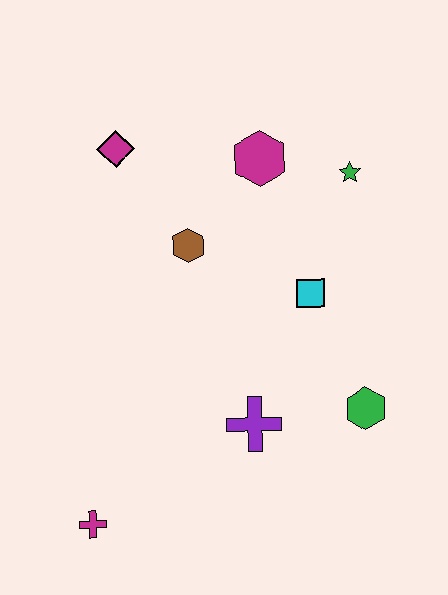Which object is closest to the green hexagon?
The purple cross is closest to the green hexagon.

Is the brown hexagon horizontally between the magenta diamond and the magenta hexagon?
Yes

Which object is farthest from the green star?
The magenta cross is farthest from the green star.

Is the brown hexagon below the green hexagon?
No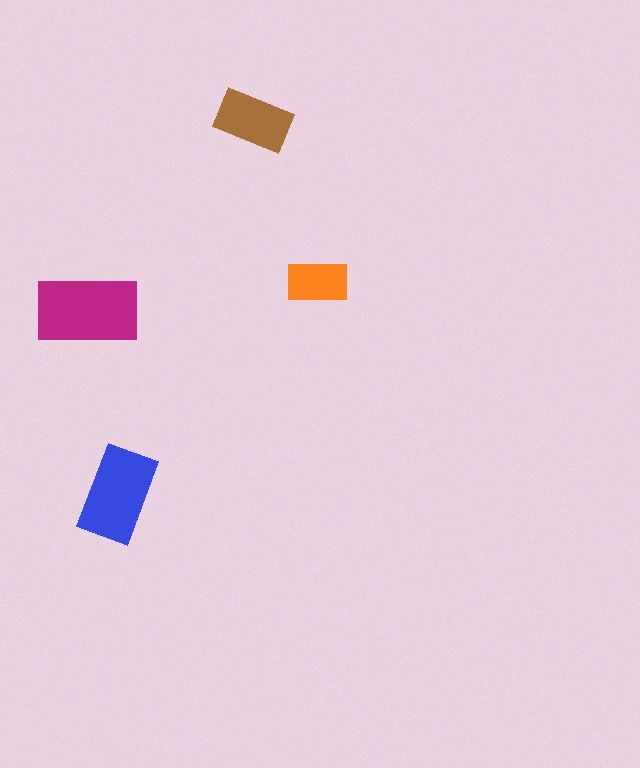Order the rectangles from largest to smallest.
the magenta one, the blue one, the brown one, the orange one.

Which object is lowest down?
The blue rectangle is bottommost.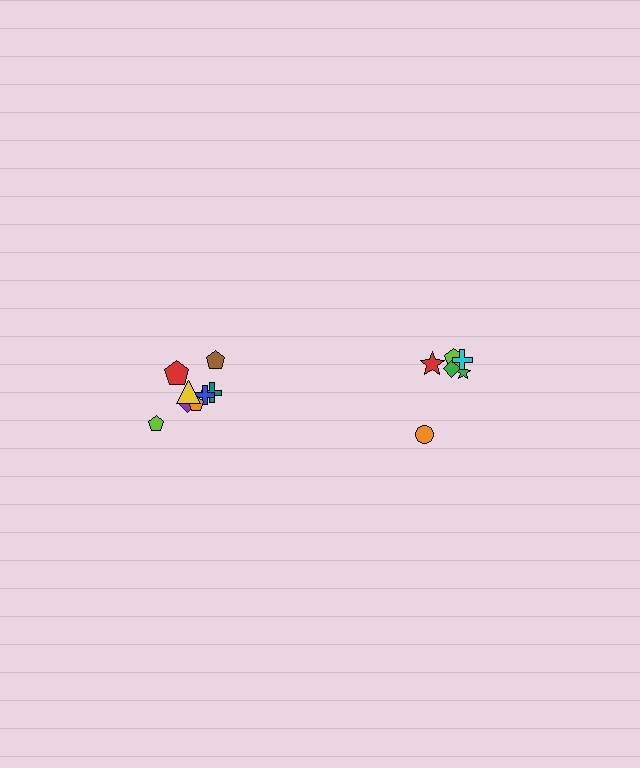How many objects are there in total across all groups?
There are 14 objects.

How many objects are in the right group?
There are 6 objects.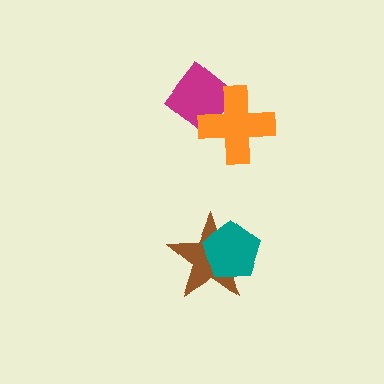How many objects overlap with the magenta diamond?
1 object overlaps with the magenta diamond.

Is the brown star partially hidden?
Yes, it is partially covered by another shape.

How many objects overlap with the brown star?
1 object overlaps with the brown star.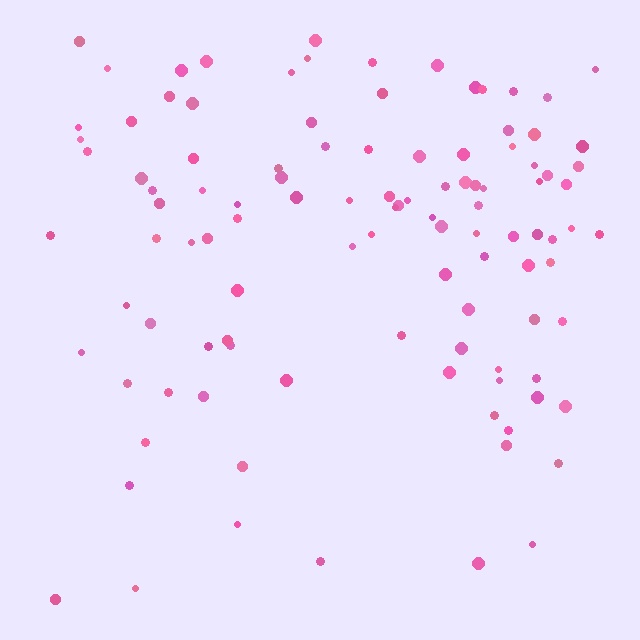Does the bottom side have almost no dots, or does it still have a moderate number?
Still a moderate number, just noticeably fewer than the top.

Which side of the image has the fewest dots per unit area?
The bottom.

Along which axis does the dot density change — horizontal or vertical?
Vertical.